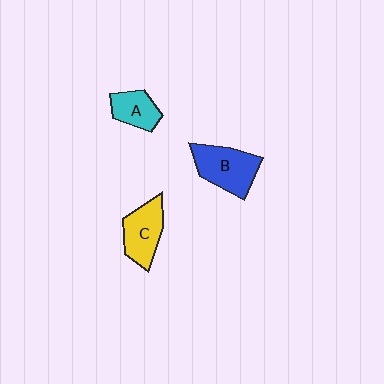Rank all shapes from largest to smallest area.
From largest to smallest: B (blue), C (yellow), A (cyan).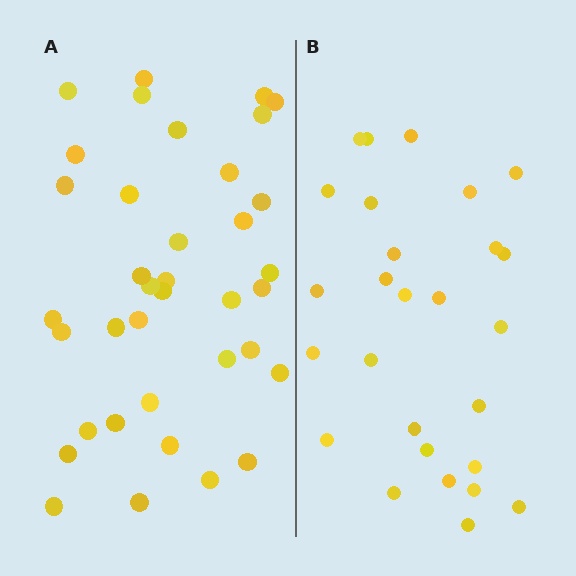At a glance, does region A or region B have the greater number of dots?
Region A (the left region) has more dots.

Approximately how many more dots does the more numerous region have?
Region A has roughly 10 or so more dots than region B.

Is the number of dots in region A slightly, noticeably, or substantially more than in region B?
Region A has noticeably more, but not dramatically so. The ratio is roughly 1.4 to 1.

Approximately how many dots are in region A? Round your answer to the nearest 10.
About 40 dots. (The exact count is 37, which rounds to 40.)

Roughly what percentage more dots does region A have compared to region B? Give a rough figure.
About 35% more.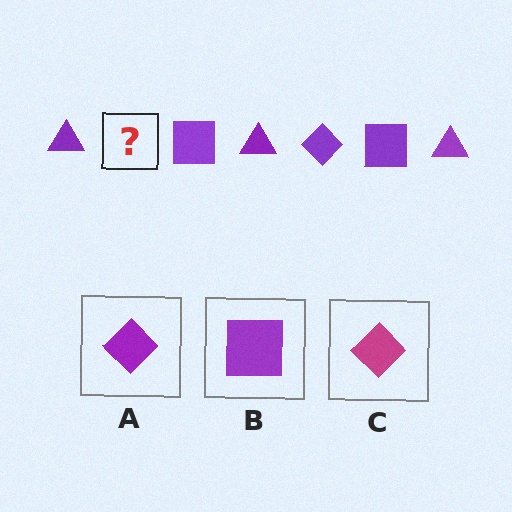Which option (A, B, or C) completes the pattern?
A.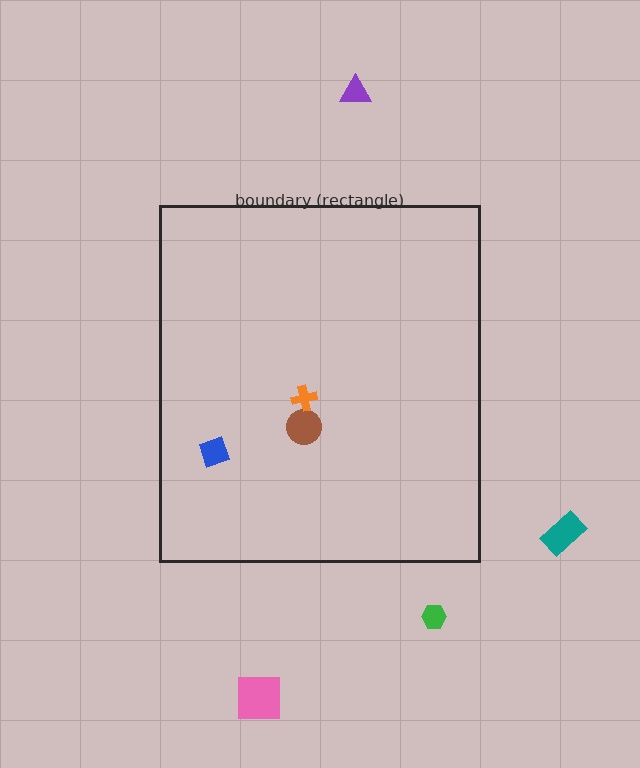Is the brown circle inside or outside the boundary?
Inside.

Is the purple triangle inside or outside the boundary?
Outside.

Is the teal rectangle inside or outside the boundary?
Outside.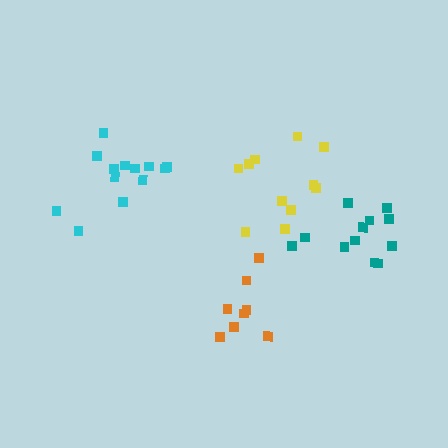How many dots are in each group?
Group 1: 13 dots, Group 2: 11 dots, Group 3: 13 dots, Group 4: 8 dots (45 total).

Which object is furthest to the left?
The cyan cluster is leftmost.